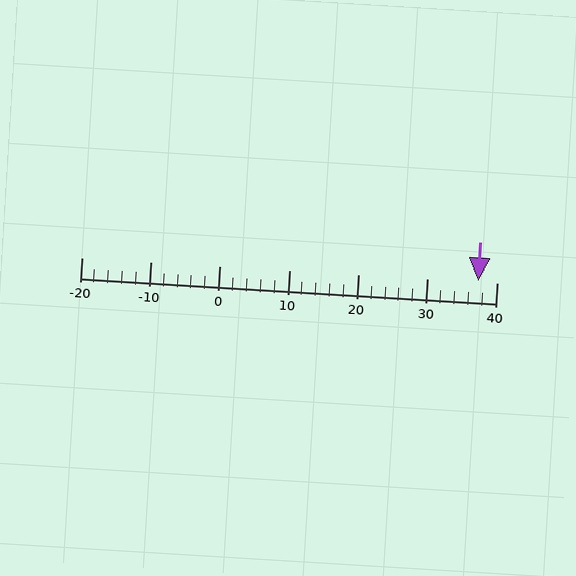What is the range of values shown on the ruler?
The ruler shows values from -20 to 40.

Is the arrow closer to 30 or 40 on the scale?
The arrow is closer to 40.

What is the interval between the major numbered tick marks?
The major tick marks are spaced 10 units apart.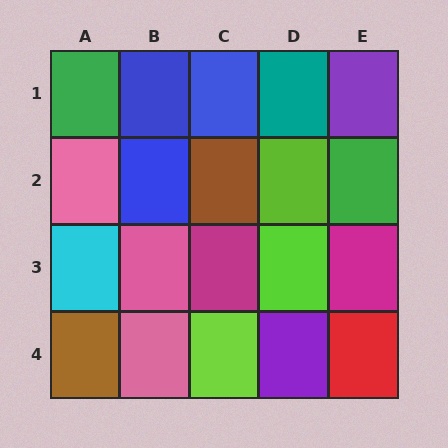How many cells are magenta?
2 cells are magenta.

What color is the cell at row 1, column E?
Purple.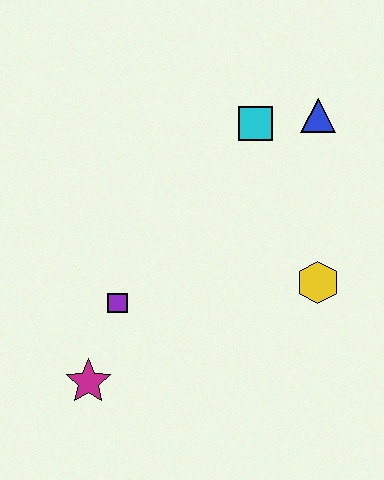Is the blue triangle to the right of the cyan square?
Yes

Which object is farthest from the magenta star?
The blue triangle is farthest from the magenta star.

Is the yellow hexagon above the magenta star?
Yes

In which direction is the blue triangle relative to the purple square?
The blue triangle is to the right of the purple square.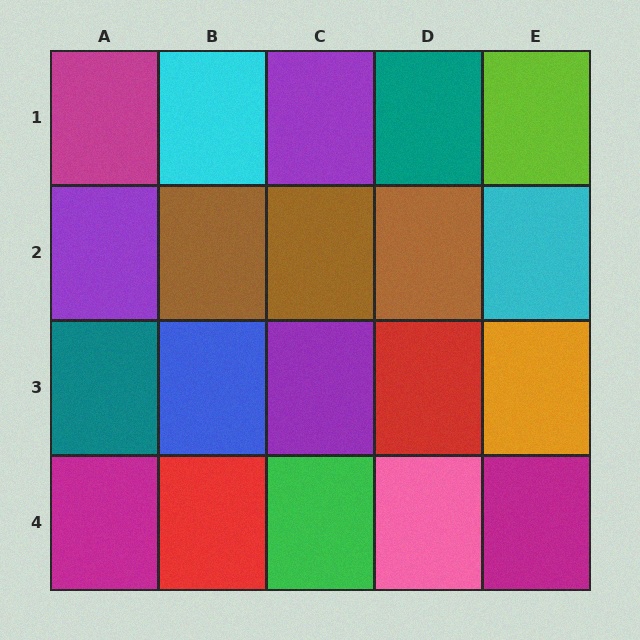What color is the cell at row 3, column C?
Purple.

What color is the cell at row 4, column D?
Pink.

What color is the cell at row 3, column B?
Blue.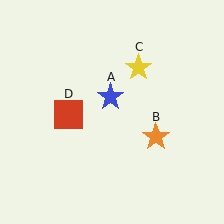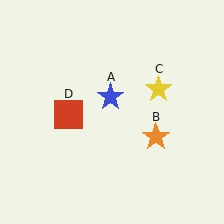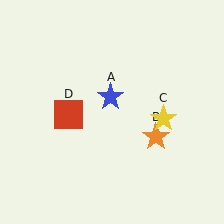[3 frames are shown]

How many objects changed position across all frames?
1 object changed position: yellow star (object C).